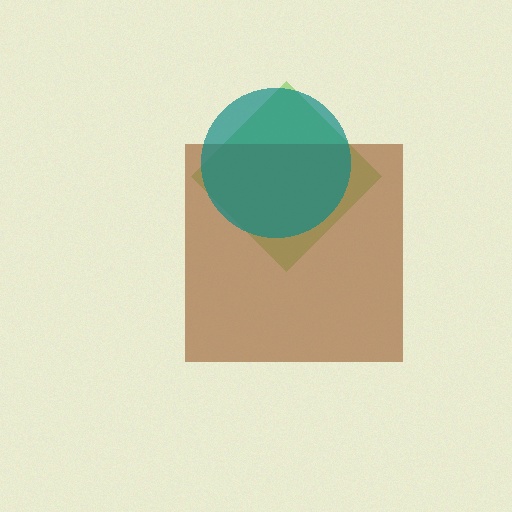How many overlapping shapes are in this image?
There are 3 overlapping shapes in the image.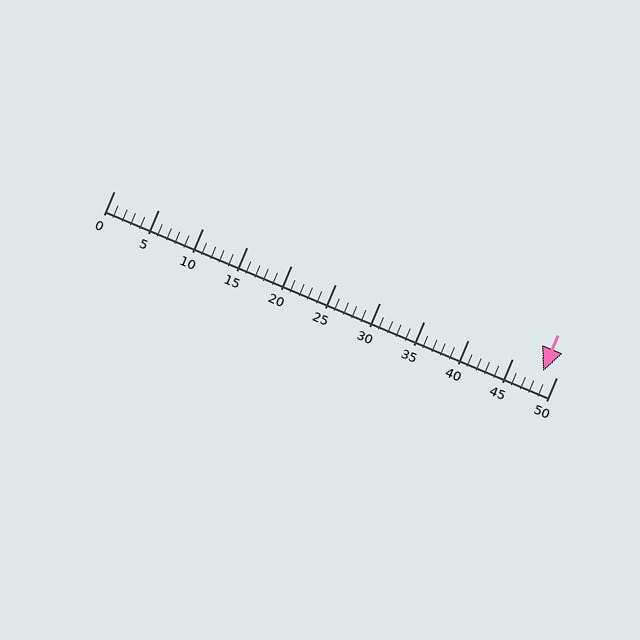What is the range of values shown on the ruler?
The ruler shows values from 0 to 50.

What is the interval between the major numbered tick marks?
The major tick marks are spaced 5 units apart.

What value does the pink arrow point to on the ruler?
The pink arrow points to approximately 48.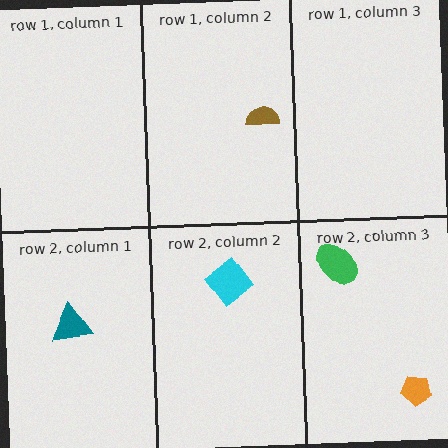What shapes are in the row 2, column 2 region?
The cyan diamond.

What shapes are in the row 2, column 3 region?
The green ellipse, the orange pentagon.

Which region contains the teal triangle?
The row 2, column 1 region.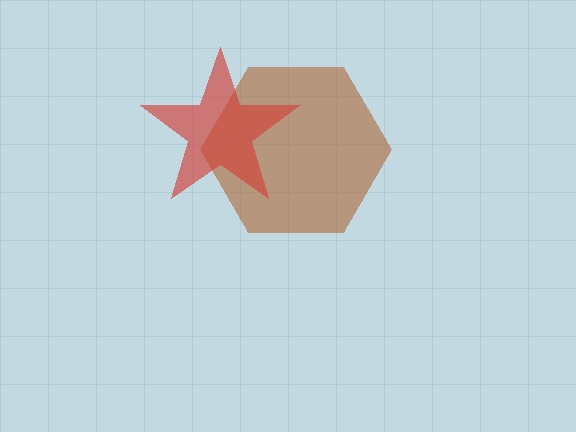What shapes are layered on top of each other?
The layered shapes are: a brown hexagon, a red star.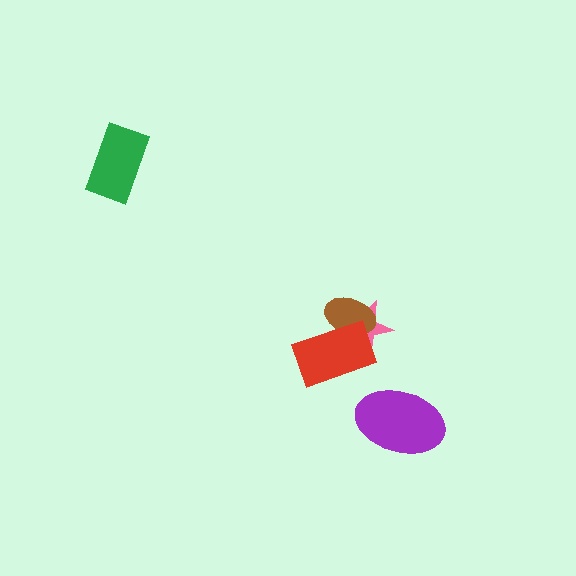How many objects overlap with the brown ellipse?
2 objects overlap with the brown ellipse.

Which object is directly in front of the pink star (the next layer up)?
The brown ellipse is directly in front of the pink star.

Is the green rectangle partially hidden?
No, no other shape covers it.